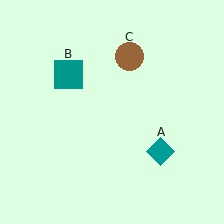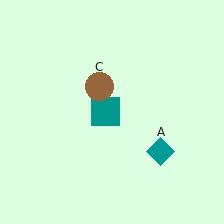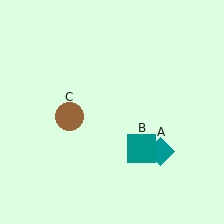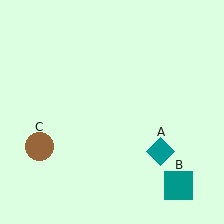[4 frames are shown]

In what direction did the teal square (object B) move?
The teal square (object B) moved down and to the right.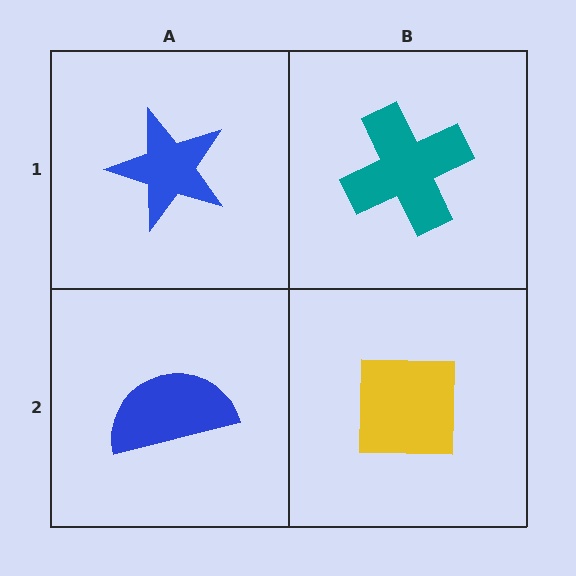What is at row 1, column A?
A blue star.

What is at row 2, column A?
A blue semicircle.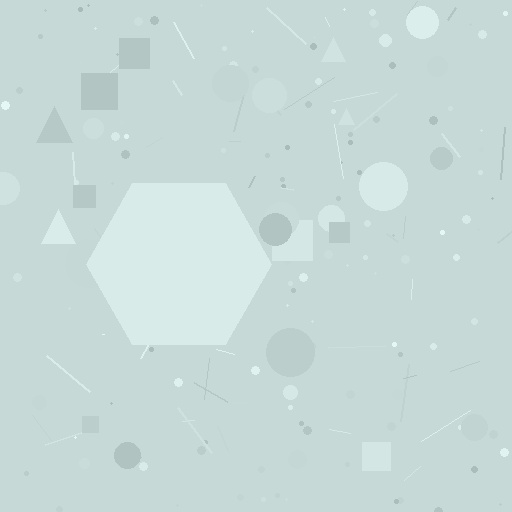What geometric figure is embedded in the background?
A hexagon is embedded in the background.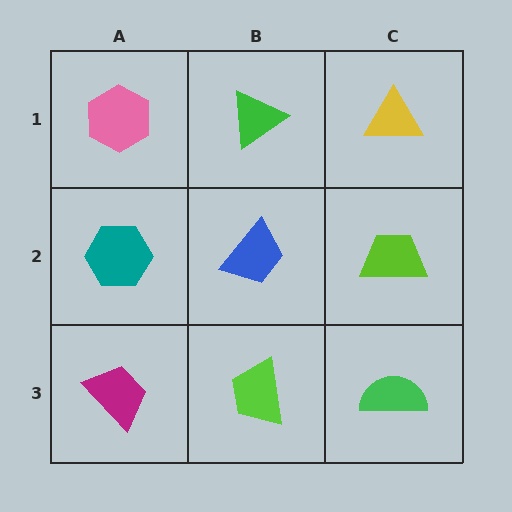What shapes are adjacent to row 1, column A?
A teal hexagon (row 2, column A), a green triangle (row 1, column B).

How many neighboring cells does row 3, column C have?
2.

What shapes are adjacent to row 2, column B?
A green triangle (row 1, column B), a lime trapezoid (row 3, column B), a teal hexagon (row 2, column A), a lime trapezoid (row 2, column C).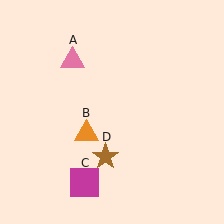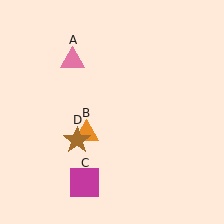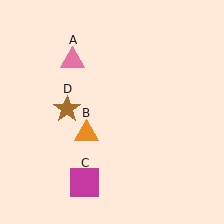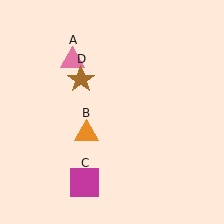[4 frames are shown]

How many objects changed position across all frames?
1 object changed position: brown star (object D).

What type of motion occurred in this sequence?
The brown star (object D) rotated clockwise around the center of the scene.